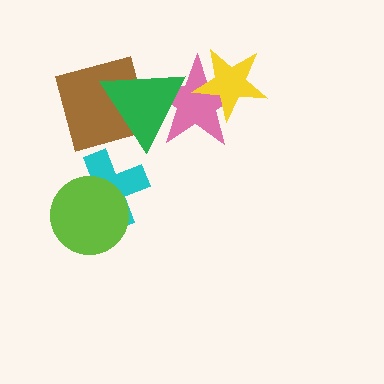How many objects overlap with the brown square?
1 object overlaps with the brown square.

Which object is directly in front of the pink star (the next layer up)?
The yellow star is directly in front of the pink star.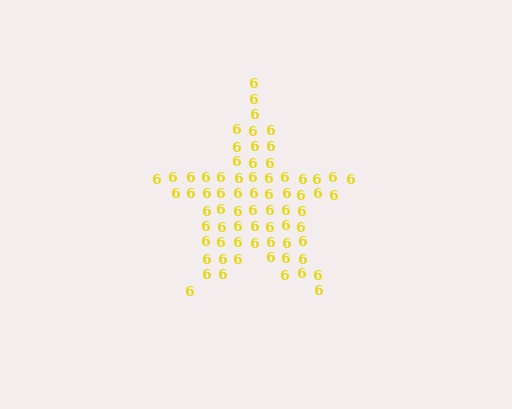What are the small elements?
The small elements are digit 6's.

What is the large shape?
The large shape is a star.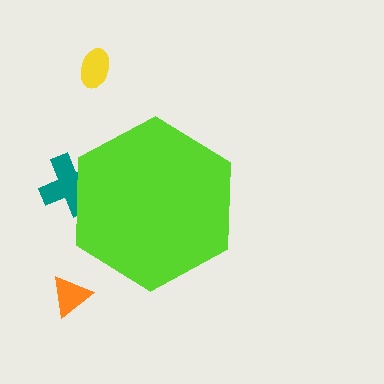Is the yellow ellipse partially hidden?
No, the yellow ellipse is fully visible.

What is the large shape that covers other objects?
A lime hexagon.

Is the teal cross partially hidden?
Yes, the teal cross is partially hidden behind the lime hexagon.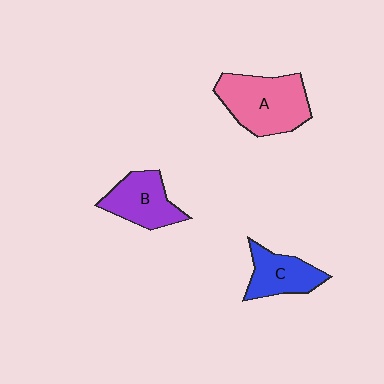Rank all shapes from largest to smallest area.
From largest to smallest: A (pink), B (purple), C (blue).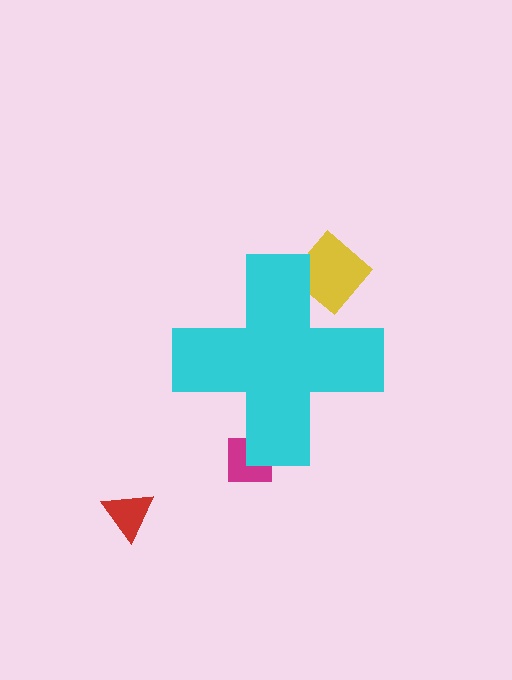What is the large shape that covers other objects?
A cyan cross.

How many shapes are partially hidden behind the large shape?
2 shapes are partially hidden.